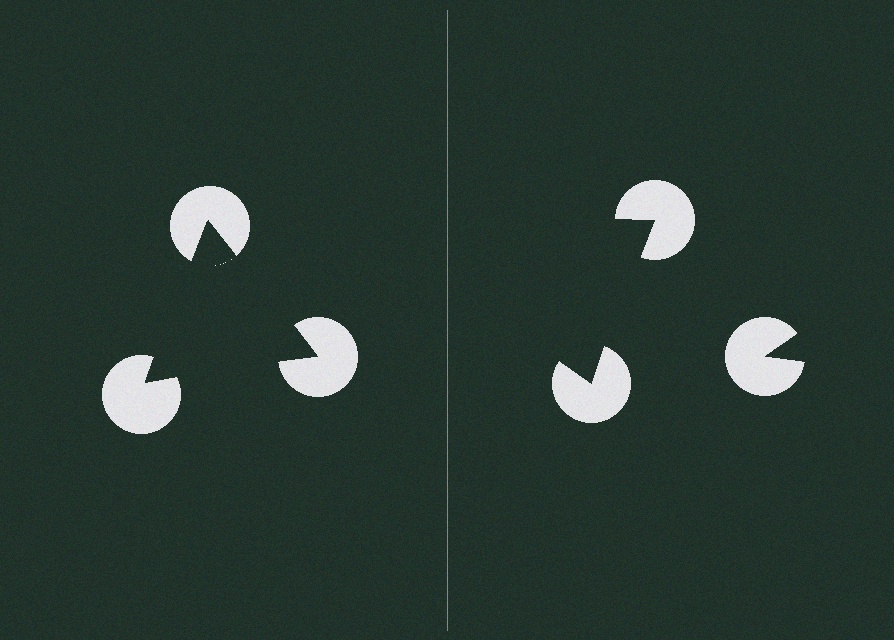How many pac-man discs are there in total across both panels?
6 — 3 on each side.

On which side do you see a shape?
An illusory triangle appears on the left side. On the right side the wedge cuts are rotated, so no coherent shape forms.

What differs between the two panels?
The pac-man discs are positioned identically on both sides; only the wedge orientations differ. On the left they align to a triangle; on the right they are misaligned.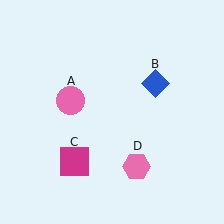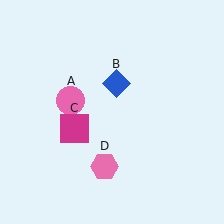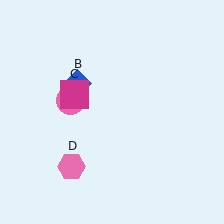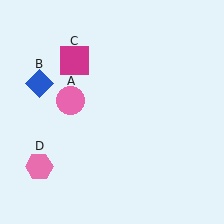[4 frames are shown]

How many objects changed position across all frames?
3 objects changed position: blue diamond (object B), magenta square (object C), pink hexagon (object D).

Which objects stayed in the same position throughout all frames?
Pink circle (object A) remained stationary.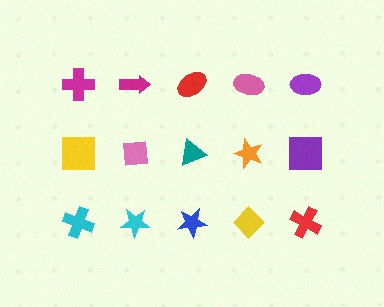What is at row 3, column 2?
A cyan star.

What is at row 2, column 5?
A purple square.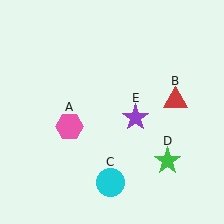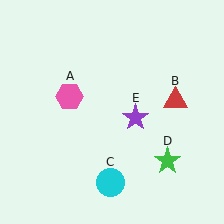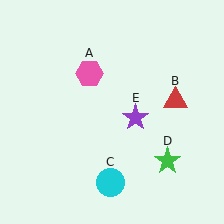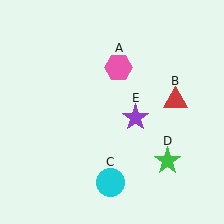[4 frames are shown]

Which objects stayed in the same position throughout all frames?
Red triangle (object B) and cyan circle (object C) and green star (object D) and purple star (object E) remained stationary.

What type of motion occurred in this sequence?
The pink hexagon (object A) rotated clockwise around the center of the scene.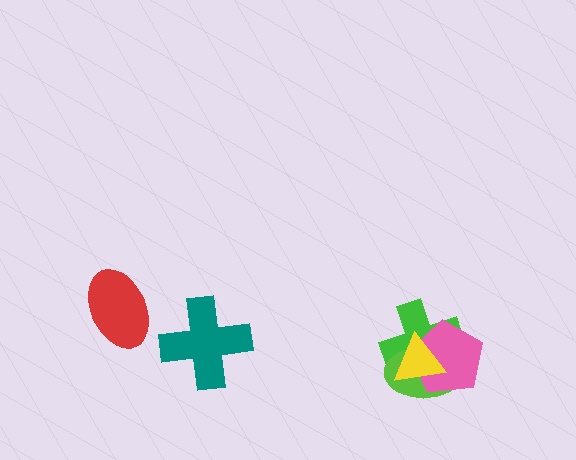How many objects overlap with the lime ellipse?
3 objects overlap with the lime ellipse.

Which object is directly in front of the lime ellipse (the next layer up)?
The pink pentagon is directly in front of the lime ellipse.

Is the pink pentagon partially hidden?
Yes, it is partially covered by another shape.